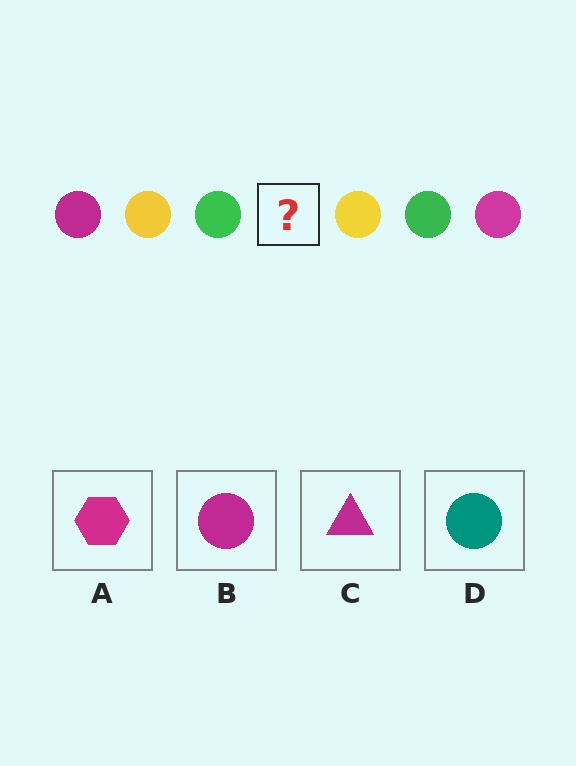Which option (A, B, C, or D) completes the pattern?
B.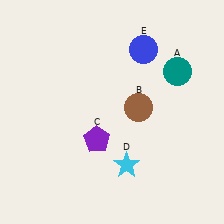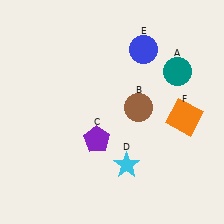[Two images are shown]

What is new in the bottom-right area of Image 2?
An orange square (F) was added in the bottom-right area of Image 2.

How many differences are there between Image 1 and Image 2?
There is 1 difference between the two images.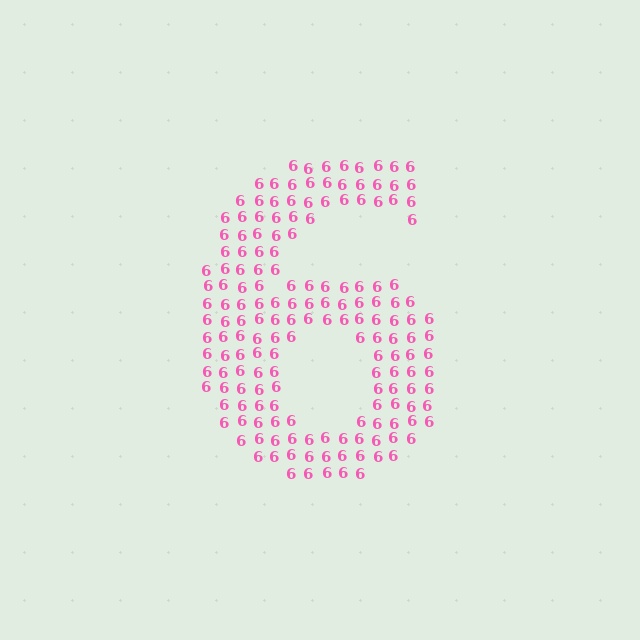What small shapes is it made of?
It is made of small digit 6's.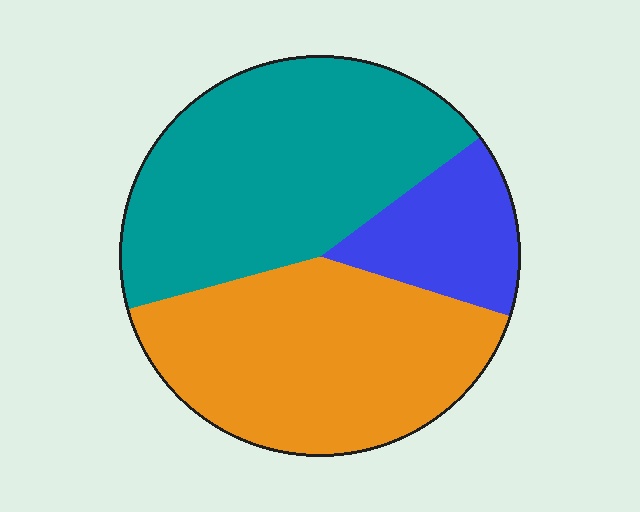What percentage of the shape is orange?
Orange covers around 40% of the shape.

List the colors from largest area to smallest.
From largest to smallest: teal, orange, blue.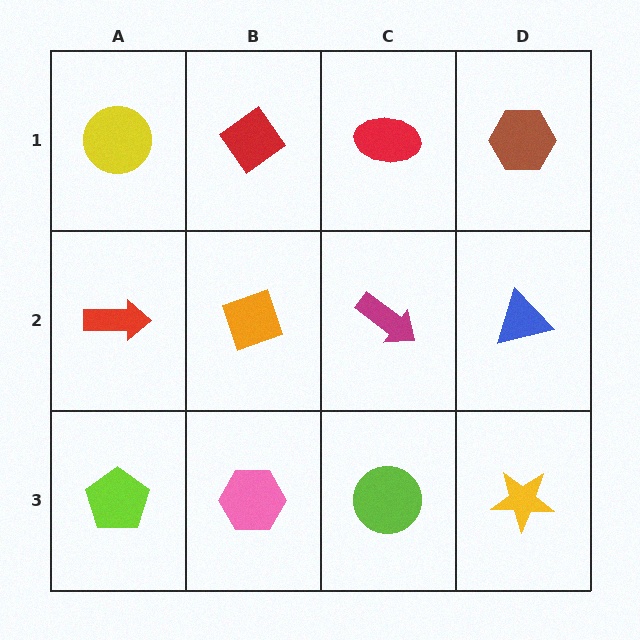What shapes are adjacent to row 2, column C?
A red ellipse (row 1, column C), a lime circle (row 3, column C), an orange diamond (row 2, column B), a blue triangle (row 2, column D).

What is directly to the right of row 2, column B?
A magenta arrow.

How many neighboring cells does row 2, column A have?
3.